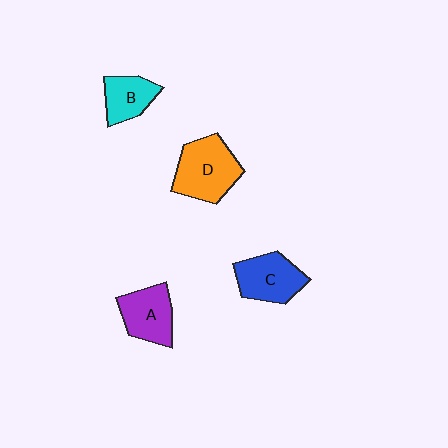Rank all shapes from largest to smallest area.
From largest to smallest: D (orange), C (blue), A (purple), B (cyan).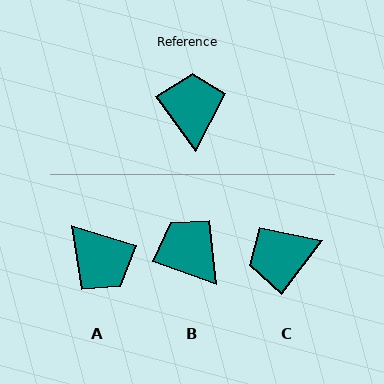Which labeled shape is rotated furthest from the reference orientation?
A, about 143 degrees away.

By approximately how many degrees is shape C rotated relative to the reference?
Approximately 106 degrees counter-clockwise.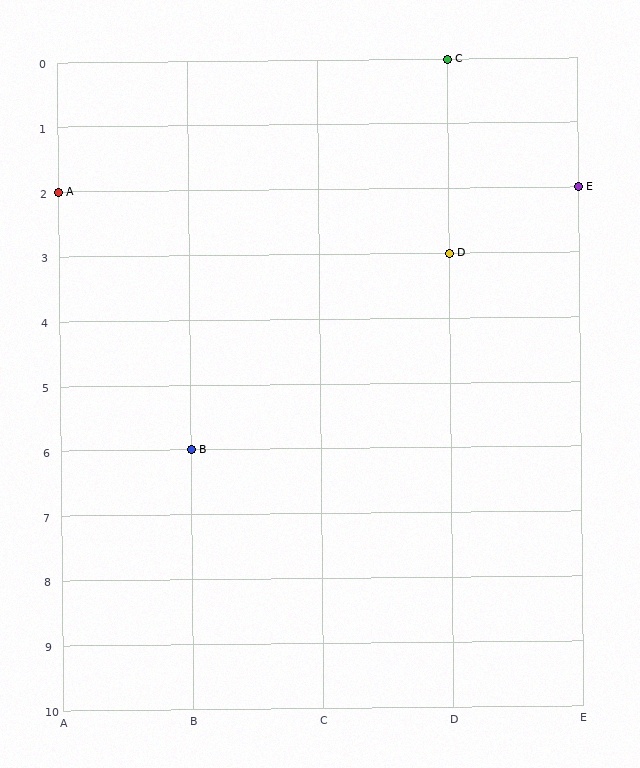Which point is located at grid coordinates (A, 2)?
Point A is at (A, 2).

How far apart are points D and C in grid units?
Points D and C are 3 rows apart.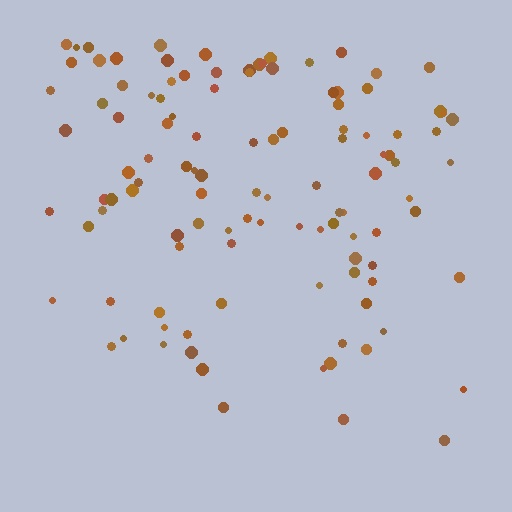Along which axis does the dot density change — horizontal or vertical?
Vertical.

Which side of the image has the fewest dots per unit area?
The bottom.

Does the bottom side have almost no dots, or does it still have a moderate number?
Still a moderate number, just noticeably fewer than the top.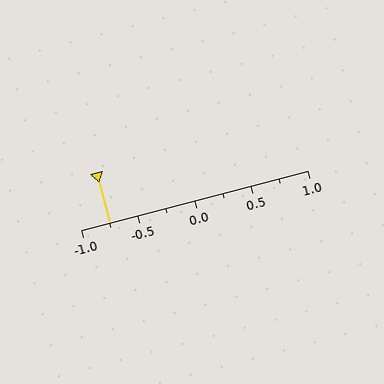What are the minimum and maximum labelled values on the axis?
The axis runs from -1.0 to 1.0.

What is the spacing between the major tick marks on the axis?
The major ticks are spaced 0.5 apart.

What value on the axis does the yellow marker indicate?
The marker indicates approximately -0.75.